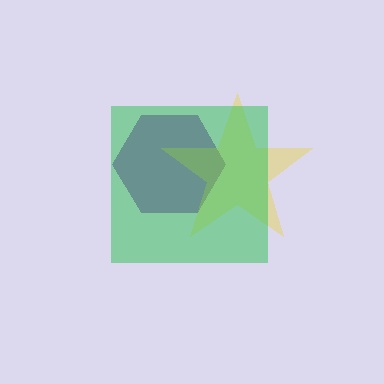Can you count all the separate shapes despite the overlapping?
Yes, there are 3 separate shapes.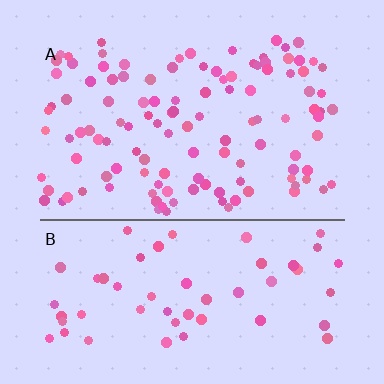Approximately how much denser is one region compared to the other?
Approximately 2.1× — region A over region B.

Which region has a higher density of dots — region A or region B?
A (the top).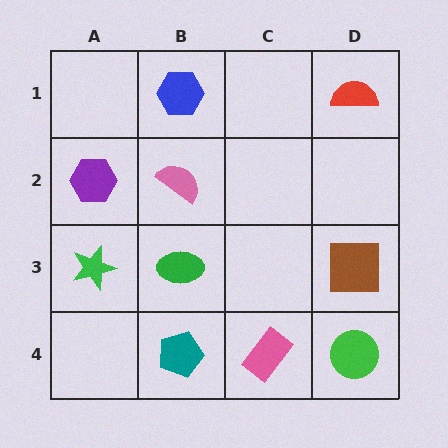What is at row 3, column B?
A green ellipse.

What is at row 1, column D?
A red semicircle.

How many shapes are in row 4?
3 shapes.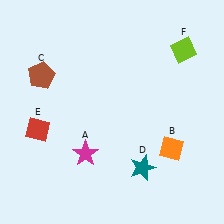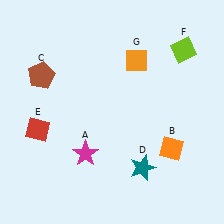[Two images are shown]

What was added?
An orange diamond (G) was added in Image 2.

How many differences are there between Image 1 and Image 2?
There is 1 difference between the two images.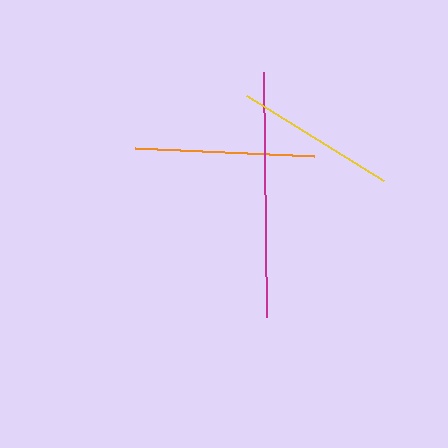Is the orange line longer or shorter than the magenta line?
The magenta line is longer than the orange line.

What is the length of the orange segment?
The orange segment is approximately 180 pixels long.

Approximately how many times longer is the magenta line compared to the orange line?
The magenta line is approximately 1.4 times the length of the orange line.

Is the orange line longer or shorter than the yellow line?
The orange line is longer than the yellow line.